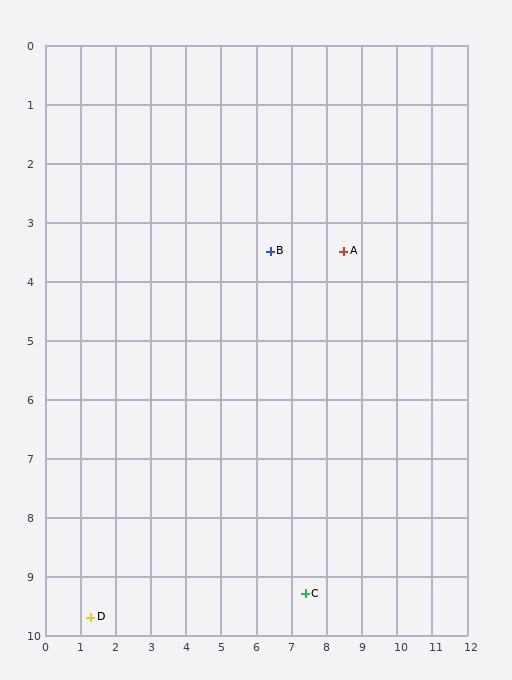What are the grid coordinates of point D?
Point D is at approximately (1.3, 9.7).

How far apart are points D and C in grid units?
Points D and C are about 6.1 grid units apart.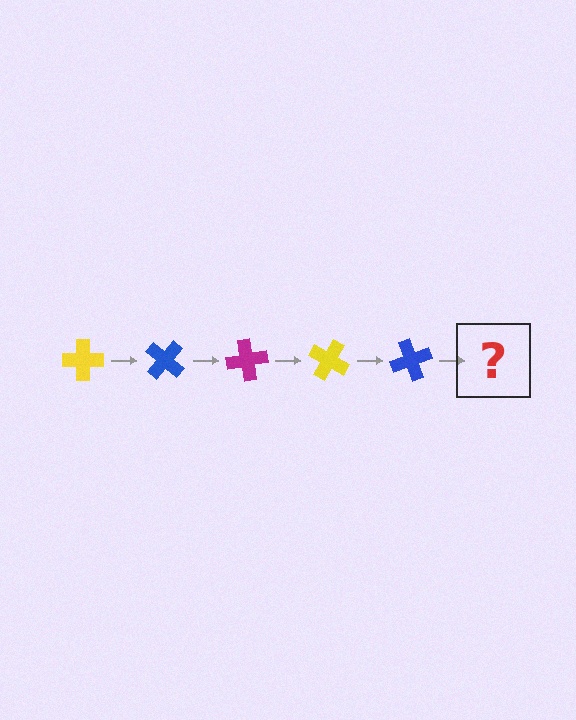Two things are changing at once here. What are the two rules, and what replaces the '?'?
The two rules are that it rotates 40 degrees each step and the color cycles through yellow, blue, and magenta. The '?' should be a magenta cross, rotated 200 degrees from the start.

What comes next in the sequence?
The next element should be a magenta cross, rotated 200 degrees from the start.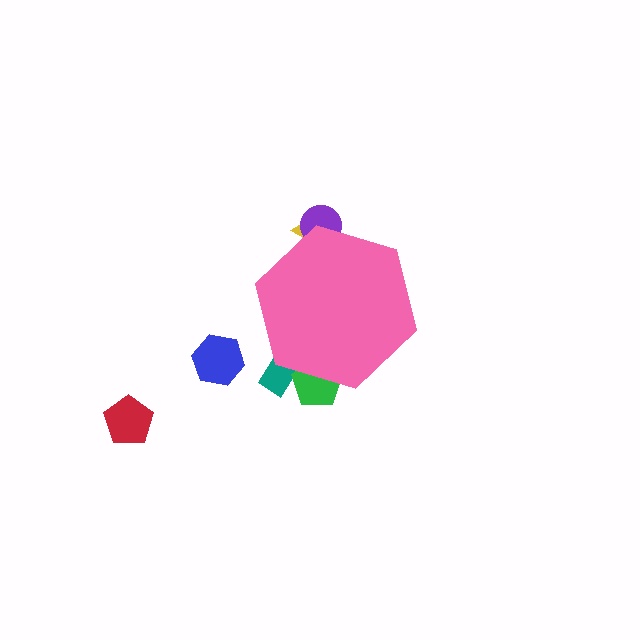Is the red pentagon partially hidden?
No, the red pentagon is fully visible.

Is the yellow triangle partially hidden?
Yes, the yellow triangle is partially hidden behind the pink hexagon.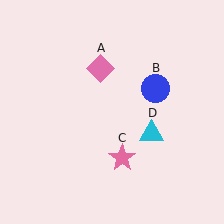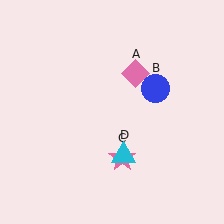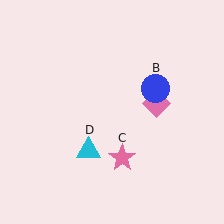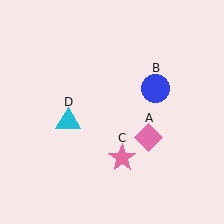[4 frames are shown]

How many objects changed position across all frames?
2 objects changed position: pink diamond (object A), cyan triangle (object D).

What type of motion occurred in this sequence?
The pink diamond (object A), cyan triangle (object D) rotated clockwise around the center of the scene.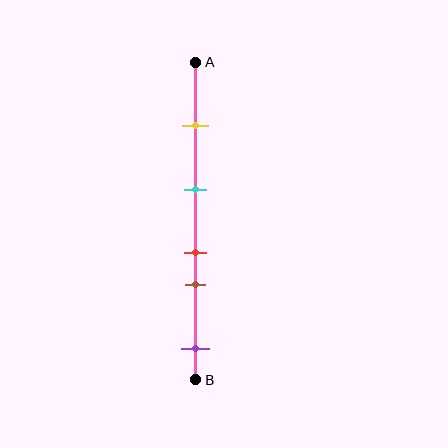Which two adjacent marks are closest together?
The red and brown marks are the closest adjacent pair.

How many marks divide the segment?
There are 5 marks dividing the segment.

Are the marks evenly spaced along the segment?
No, the marks are not evenly spaced.